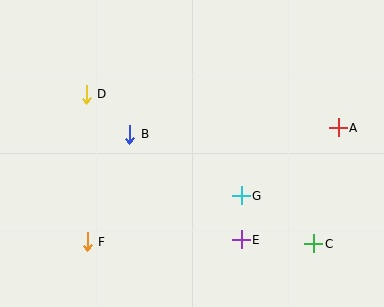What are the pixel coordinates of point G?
Point G is at (241, 196).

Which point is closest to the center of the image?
Point G at (241, 196) is closest to the center.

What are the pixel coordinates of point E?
Point E is at (241, 240).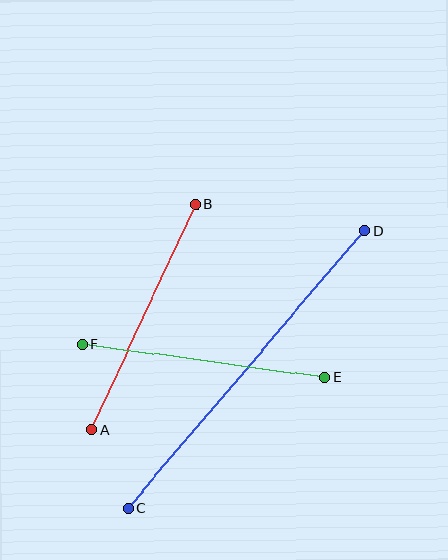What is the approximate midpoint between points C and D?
The midpoint is at approximately (246, 369) pixels.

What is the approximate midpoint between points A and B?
The midpoint is at approximately (144, 317) pixels.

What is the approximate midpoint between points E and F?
The midpoint is at approximately (203, 361) pixels.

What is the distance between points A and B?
The distance is approximately 248 pixels.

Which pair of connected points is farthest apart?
Points C and D are farthest apart.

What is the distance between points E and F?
The distance is approximately 244 pixels.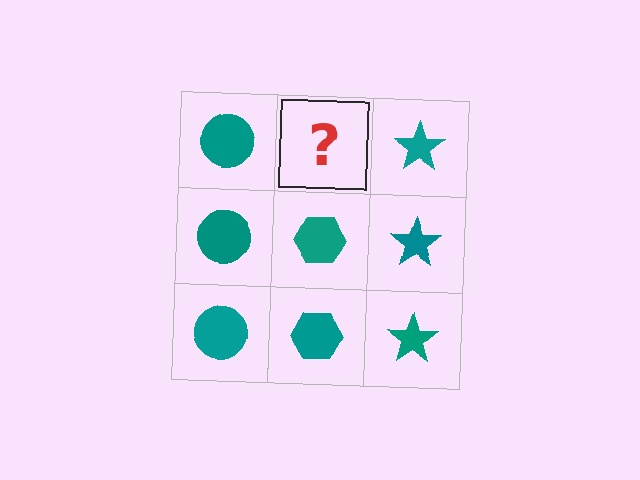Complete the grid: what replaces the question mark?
The question mark should be replaced with a teal hexagon.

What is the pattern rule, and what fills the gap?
The rule is that each column has a consistent shape. The gap should be filled with a teal hexagon.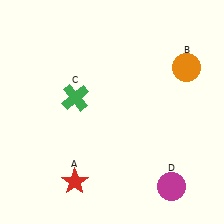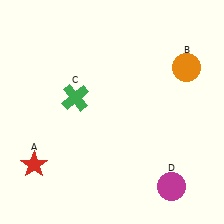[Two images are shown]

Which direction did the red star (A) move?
The red star (A) moved left.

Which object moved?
The red star (A) moved left.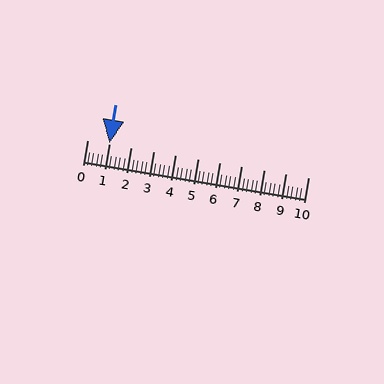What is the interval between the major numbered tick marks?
The major tick marks are spaced 1 units apart.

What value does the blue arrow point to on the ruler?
The blue arrow points to approximately 1.0.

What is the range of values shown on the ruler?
The ruler shows values from 0 to 10.